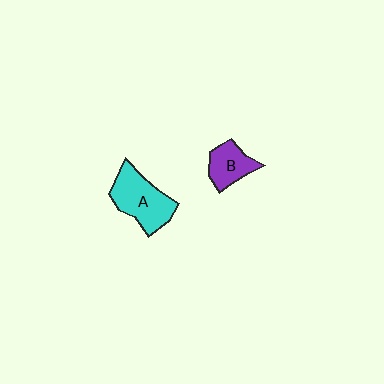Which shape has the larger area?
Shape A (cyan).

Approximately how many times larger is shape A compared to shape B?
Approximately 1.6 times.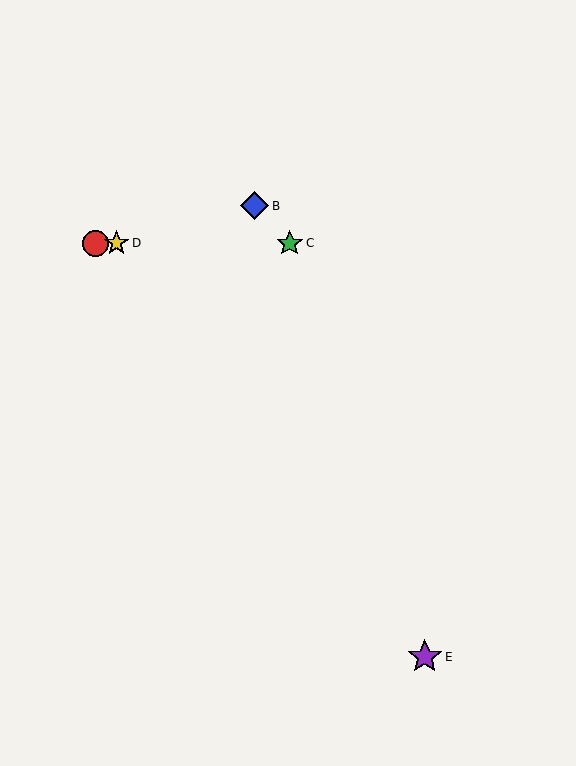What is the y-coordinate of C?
Object C is at y≈243.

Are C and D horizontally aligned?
Yes, both are at y≈243.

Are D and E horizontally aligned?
No, D is at y≈243 and E is at y≈657.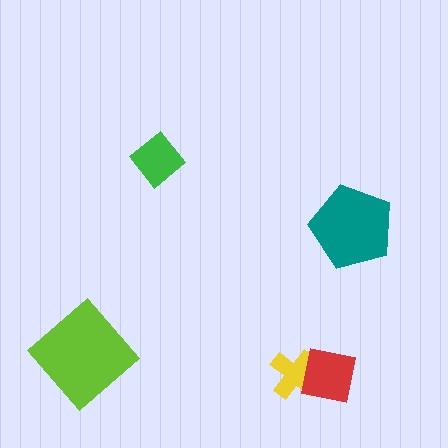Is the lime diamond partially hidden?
No, no other shape covers it.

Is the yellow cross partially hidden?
Yes, it is partially covered by another shape.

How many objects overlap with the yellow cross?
1 object overlaps with the yellow cross.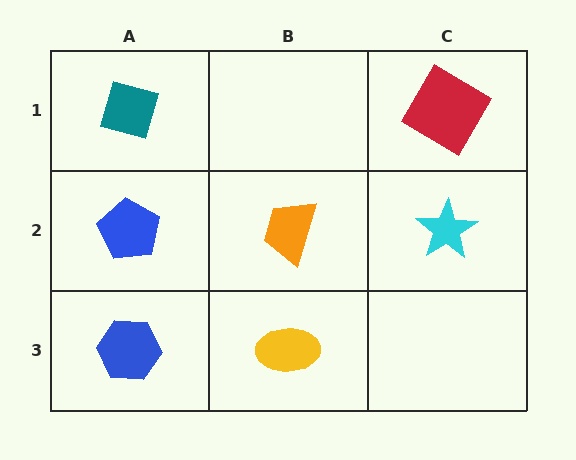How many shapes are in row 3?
2 shapes.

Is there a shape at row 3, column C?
No, that cell is empty.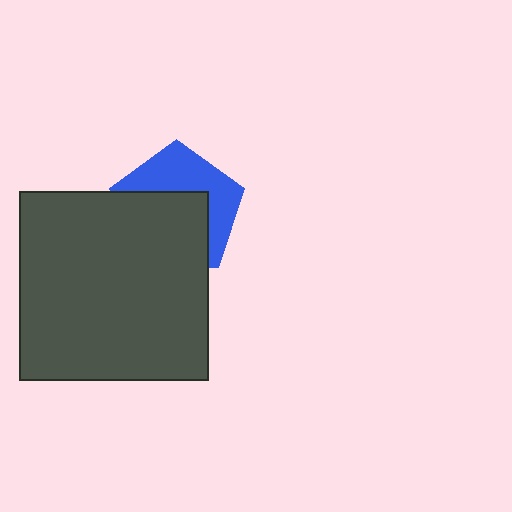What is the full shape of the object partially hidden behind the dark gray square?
The partially hidden object is a blue pentagon.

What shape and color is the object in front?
The object in front is a dark gray square.